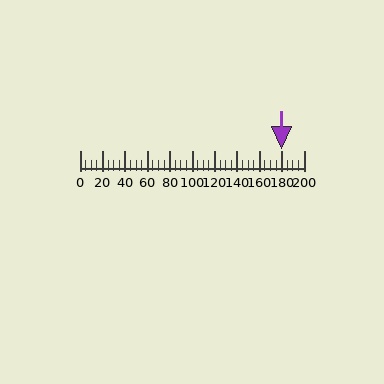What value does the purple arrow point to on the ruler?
The purple arrow points to approximately 180.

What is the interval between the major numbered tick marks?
The major tick marks are spaced 20 units apart.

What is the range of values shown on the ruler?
The ruler shows values from 0 to 200.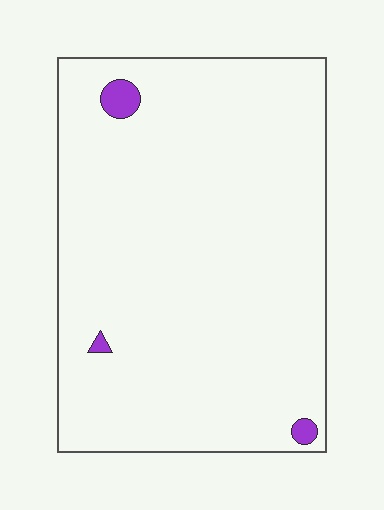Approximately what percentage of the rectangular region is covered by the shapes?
Approximately 0%.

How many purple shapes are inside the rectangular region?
3.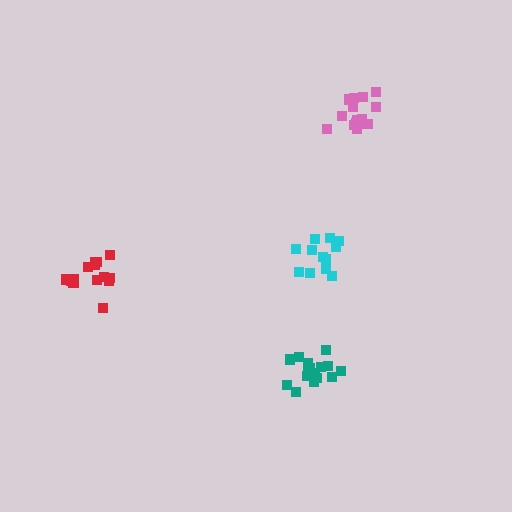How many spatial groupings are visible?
There are 4 spatial groupings.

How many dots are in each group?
Group 1: 12 dots, Group 2: 16 dots, Group 3: 15 dots, Group 4: 14 dots (57 total).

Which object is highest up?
The pink cluster is topmost.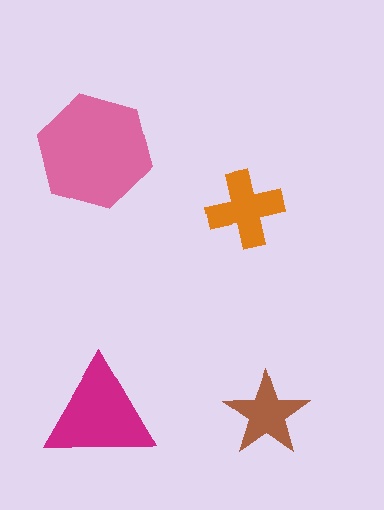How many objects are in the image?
There are 4 objects in the image.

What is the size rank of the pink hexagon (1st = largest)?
1st.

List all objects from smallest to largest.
The brown star, the orange cross, the magenta triangle, the pink hexagon.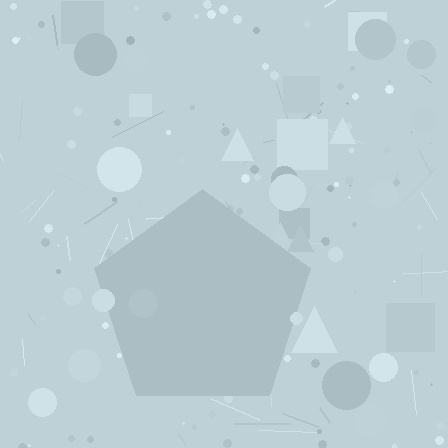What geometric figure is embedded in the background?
A pentagon is embedded in the background.